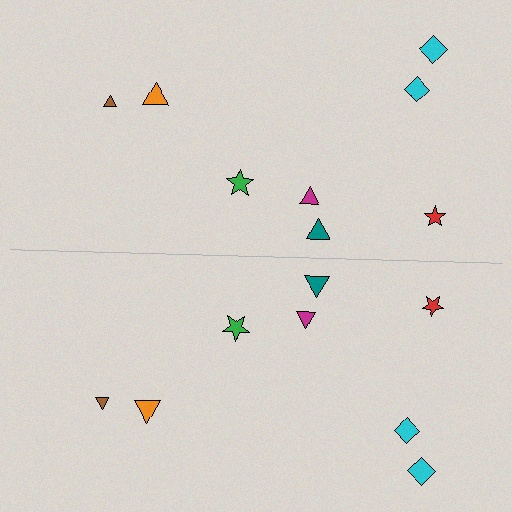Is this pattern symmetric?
Yes, this pattern has bilateral (reflection) symmetry.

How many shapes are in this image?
There are 16 shapes in this image.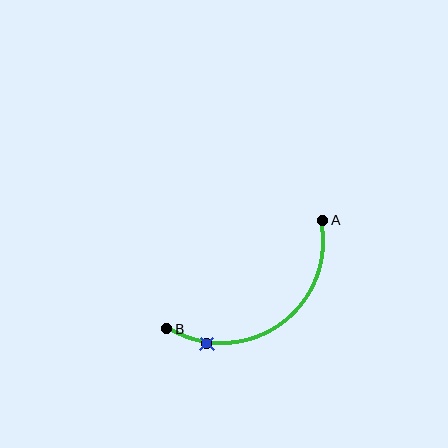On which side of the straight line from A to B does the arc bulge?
The arc bulges below and to the right of the straight line connecting A and B.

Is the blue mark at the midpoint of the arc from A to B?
No. The blue mark lies on the arc but is closer to endpoint B. The arc midpoint would be at the point on the curve equidistant along the arc from both A and B.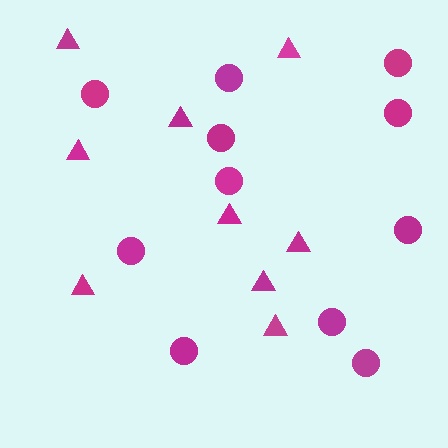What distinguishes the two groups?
There are 2 groups: one group of triangles (9) and one group of circles (11).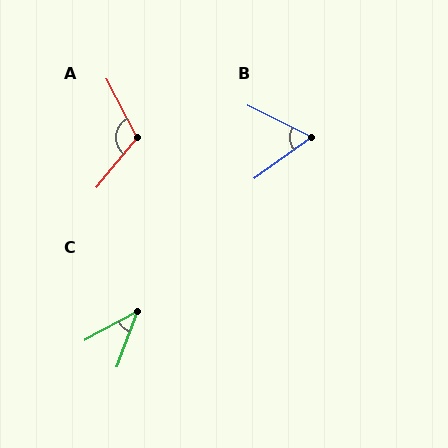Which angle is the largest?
A, at approximately 113 degrees.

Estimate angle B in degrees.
Approximately 62 degrees.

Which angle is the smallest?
C, at approximately 41 degrees.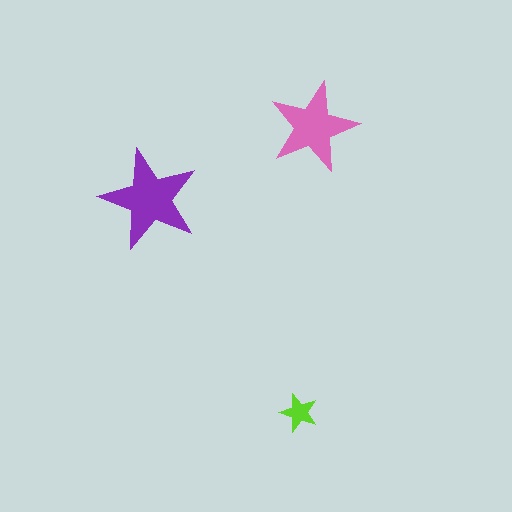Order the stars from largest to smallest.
the purple one, the pink one, the lime one.